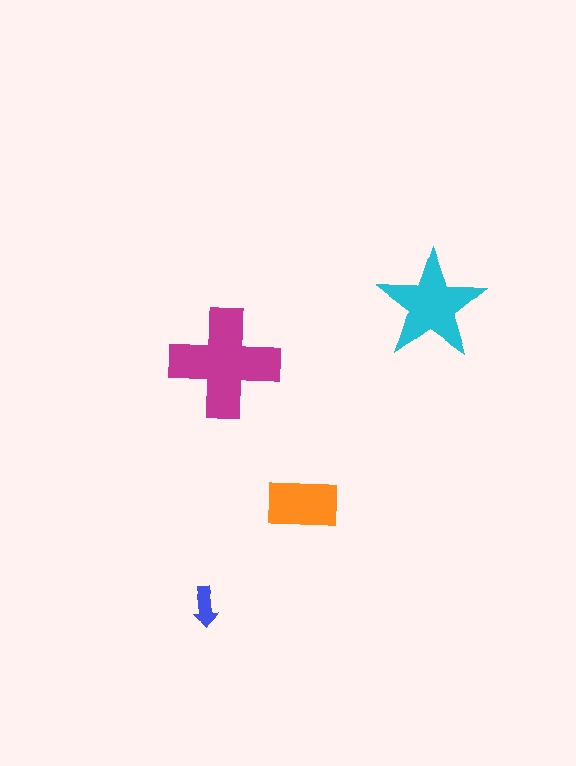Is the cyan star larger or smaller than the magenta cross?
Smaller.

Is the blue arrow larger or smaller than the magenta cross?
Smaller.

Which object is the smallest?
The blue arrow.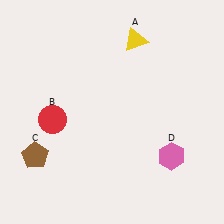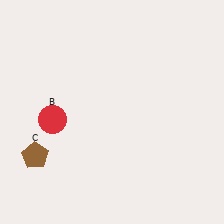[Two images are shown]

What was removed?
The pink hexagon (D), the yellow triangle (A) were removed in Image 2.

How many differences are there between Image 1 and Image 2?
There are 2 differences between the two images.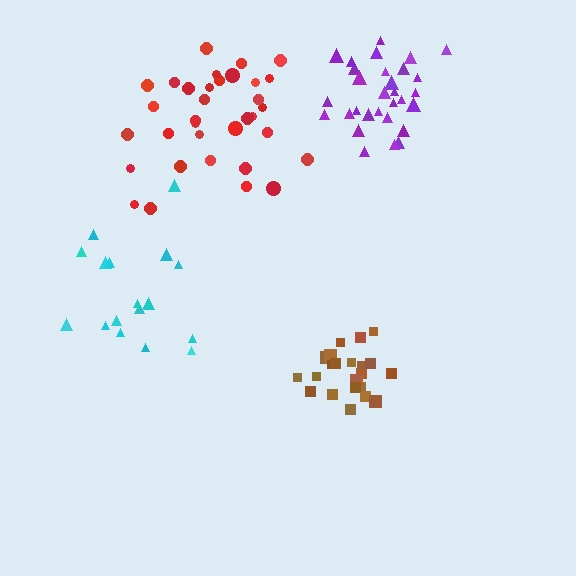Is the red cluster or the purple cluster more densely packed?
Purple.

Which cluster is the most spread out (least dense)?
Cyan.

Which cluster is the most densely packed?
Brown.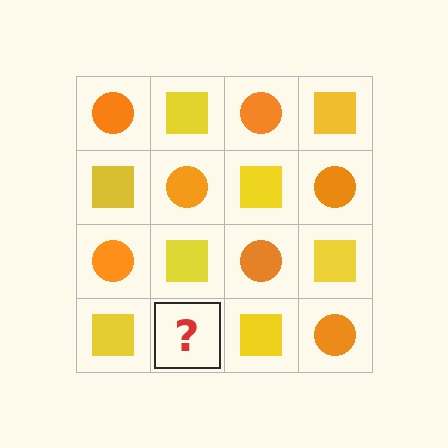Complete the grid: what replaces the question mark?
The question mark should be replaced with an orange circle.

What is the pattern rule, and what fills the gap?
The rule is that it alternates orange circle and yellow square in a checkerboard pattern. The gap should be filled with an orange circle.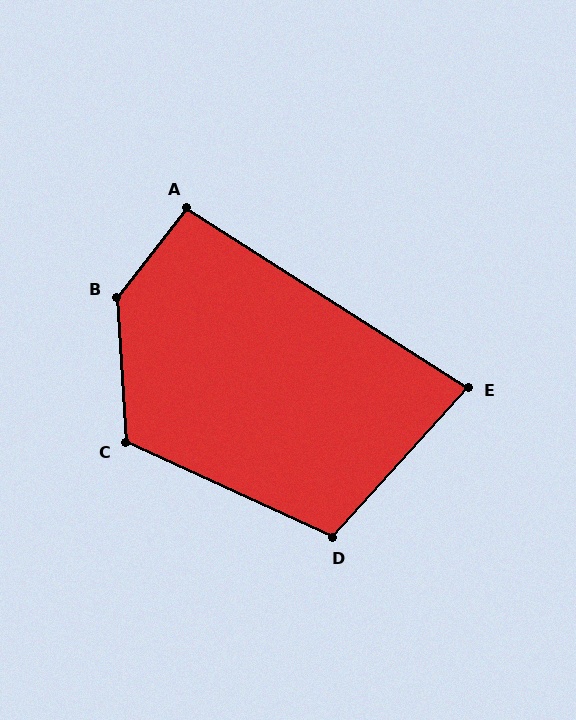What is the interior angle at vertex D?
Approximately 108 degrees (obtuse).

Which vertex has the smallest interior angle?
E, at approximately 80 degrees.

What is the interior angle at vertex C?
Approximately 118 degrees (obtuse).